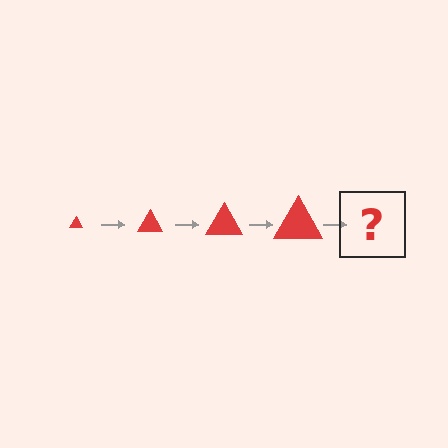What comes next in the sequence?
The next element should be a red triangle, larger than the previous one.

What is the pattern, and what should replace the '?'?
The pattern is that the triangle gets progressively larger each step. The '?' should be a red triangle, larger than the previous one.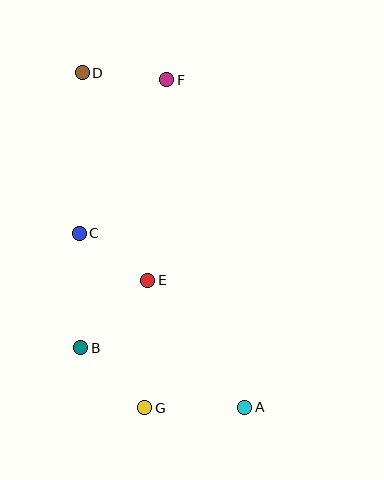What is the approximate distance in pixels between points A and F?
The distance between A and F is approximately 337 pixels.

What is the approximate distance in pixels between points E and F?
The distance between E and F is approximately 201 pixels.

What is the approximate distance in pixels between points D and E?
The distance between D and E is approximately 217 pixels.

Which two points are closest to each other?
Points C and E are closest to each other.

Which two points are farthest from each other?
Points A and D are farthest from each other.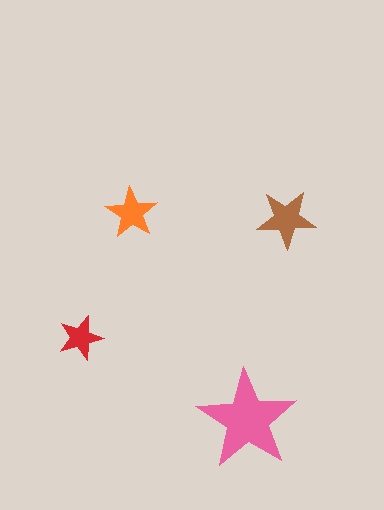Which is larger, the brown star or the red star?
The brown one.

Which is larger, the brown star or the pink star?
The pink one.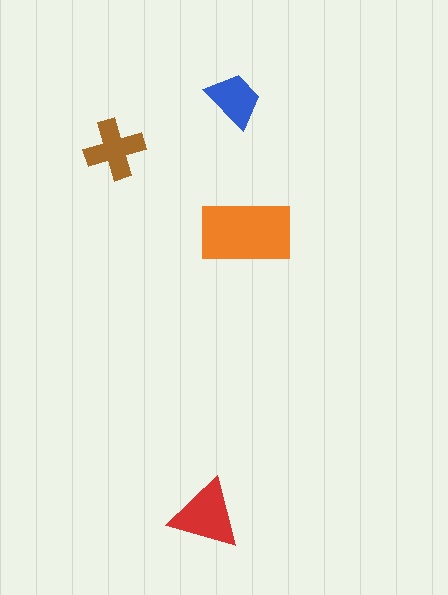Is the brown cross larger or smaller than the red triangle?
Smaller.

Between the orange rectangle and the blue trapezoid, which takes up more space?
The orange rectangle.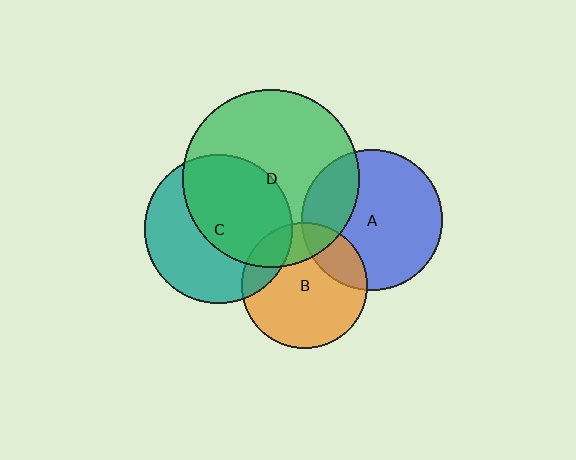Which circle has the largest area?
Circle D (green).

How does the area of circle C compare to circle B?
Approximately 1.4 times.